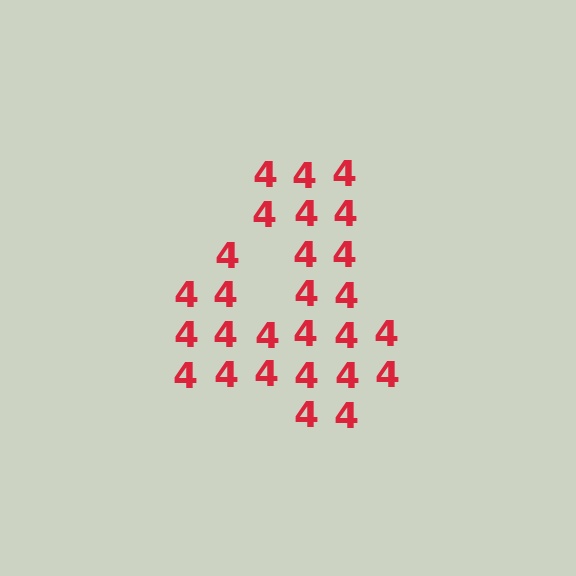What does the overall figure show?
The overall figure shows the digit 4.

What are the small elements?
The small elements are digit 4's.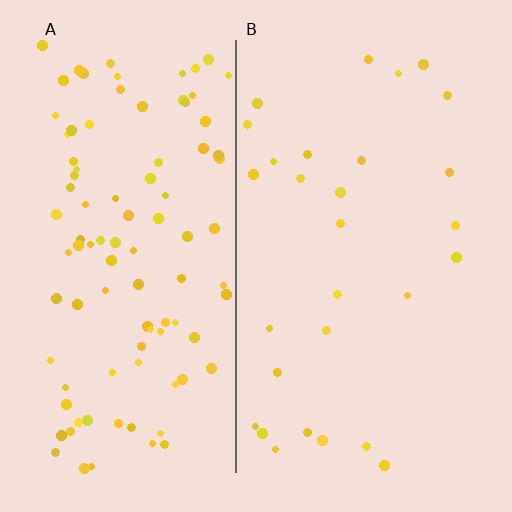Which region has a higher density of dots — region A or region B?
A (the left).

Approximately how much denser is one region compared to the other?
Approximately 3.3× — region A over region B.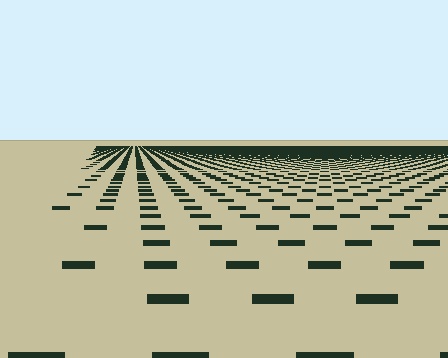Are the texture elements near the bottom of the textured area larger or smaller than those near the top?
Larger. Near the bottom, elements are closer to the viewer and appear at a bigger on-screen size.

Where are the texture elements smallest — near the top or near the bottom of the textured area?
Near the top.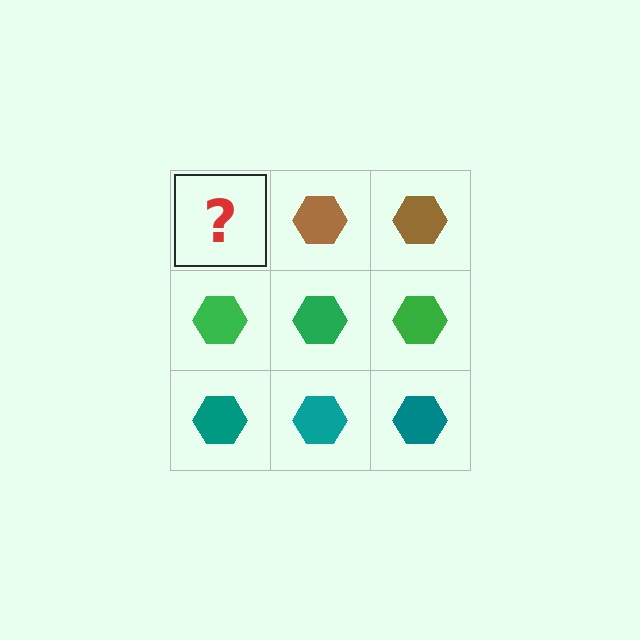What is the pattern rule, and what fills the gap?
The rule is that each row has a consistent color. The gap should be filled with a brown hexagon.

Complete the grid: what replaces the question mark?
The question mark should be replaced with a brown hexagon.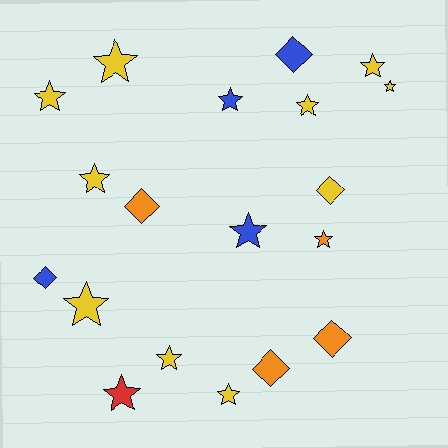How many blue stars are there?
There are 2 blue stars.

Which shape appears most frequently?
Star, with 13 objects.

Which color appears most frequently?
Yellow, with 10 objects.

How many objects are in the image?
There are 19 objects.